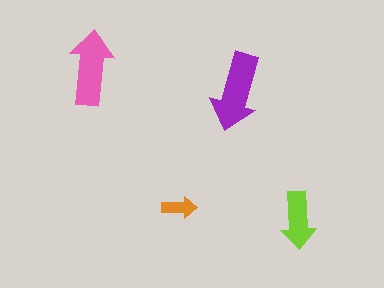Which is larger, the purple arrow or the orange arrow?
The purple one.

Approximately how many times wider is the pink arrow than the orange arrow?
About 2 times wider.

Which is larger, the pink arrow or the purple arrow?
The purple one.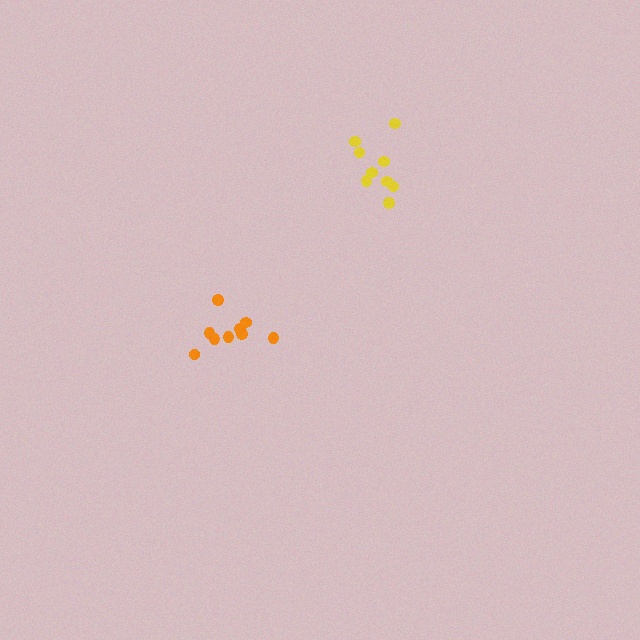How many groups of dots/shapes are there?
There are 2 groups.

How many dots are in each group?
Group 1: 9 dots, Group 2: 9 dots (18 total).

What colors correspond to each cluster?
The clusters are colored: yellow, orange.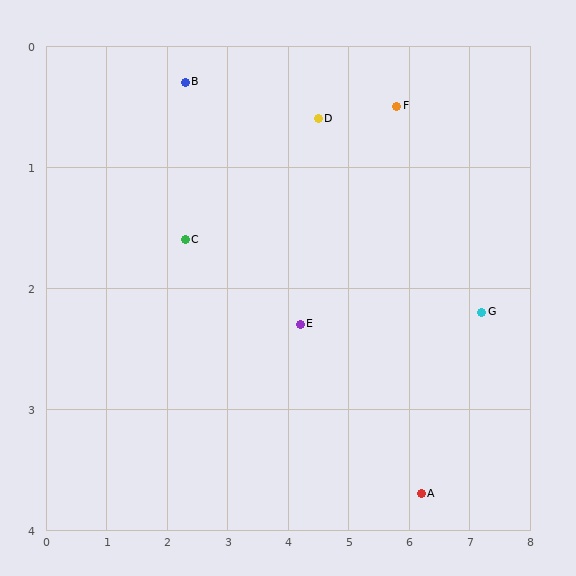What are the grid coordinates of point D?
Point D is at approximately (4.5, 0.6).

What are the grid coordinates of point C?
Point C is at approximately (2.3, 1.6).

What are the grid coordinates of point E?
Point E is at approximately (4.2, 2.3).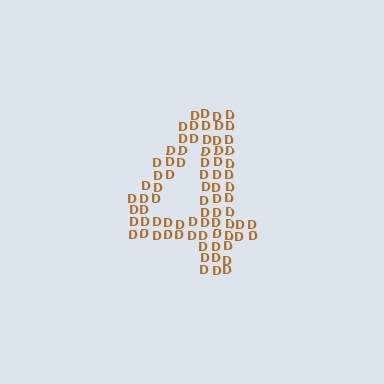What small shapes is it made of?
It is made of small letter D's.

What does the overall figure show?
The overall figure shows the digit 4.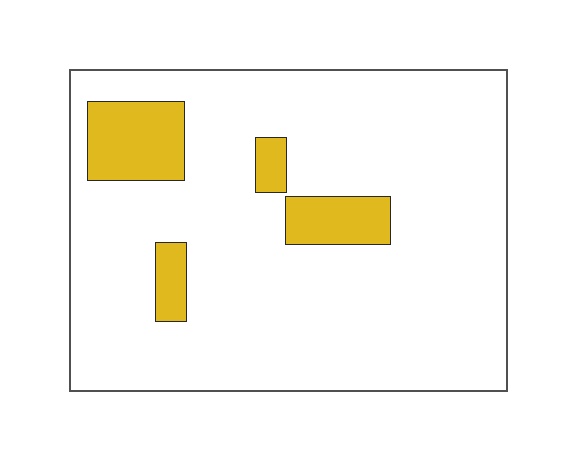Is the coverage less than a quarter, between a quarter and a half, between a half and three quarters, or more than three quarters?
Less than a quarter.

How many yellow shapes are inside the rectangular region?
4.